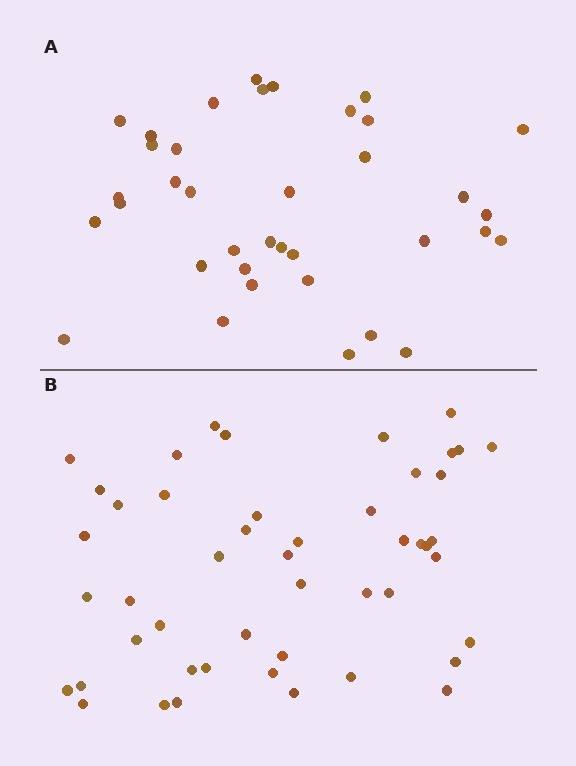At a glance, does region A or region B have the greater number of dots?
Region B (the bottom region) has more dots.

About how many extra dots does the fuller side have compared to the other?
Region B has roughly 12 or so more dots than region A.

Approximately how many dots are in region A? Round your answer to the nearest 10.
About 40 dots. (The exact count is 37, which rounds to 40.)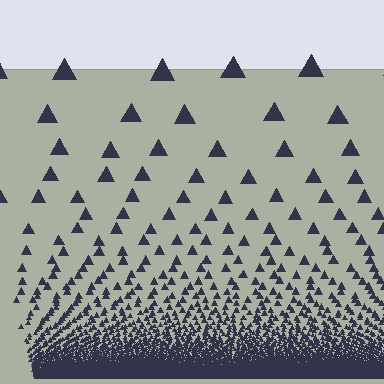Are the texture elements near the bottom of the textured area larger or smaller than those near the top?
Smaller. The gradient is inverted — elements near the bottom are smaller and denser.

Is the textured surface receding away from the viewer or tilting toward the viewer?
The surface appears to tilt toward the viewer. Texture elements get larger and sparser toward the top.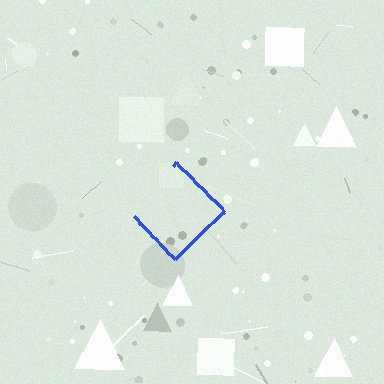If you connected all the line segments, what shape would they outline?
They would outline a diamond.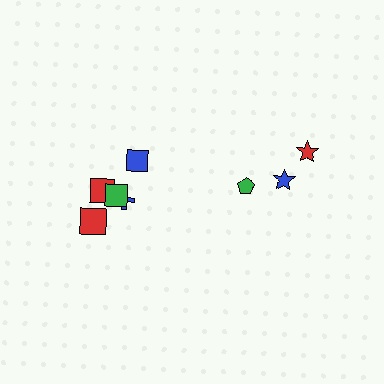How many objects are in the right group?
There are 3 objects.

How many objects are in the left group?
There are 5 objects.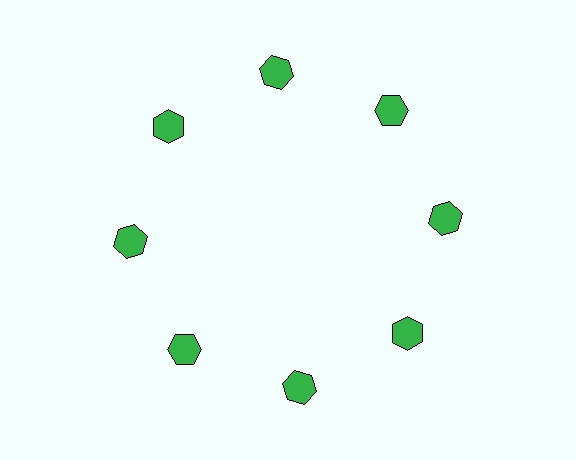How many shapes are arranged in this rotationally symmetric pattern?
There are 8 shapes, arranged in 8 groups of 1.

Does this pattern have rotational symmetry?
Yes, this pattern has 8-fold rotational symmetry. It looks the same after rotating 45 degrees around the center.